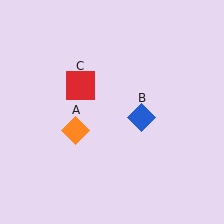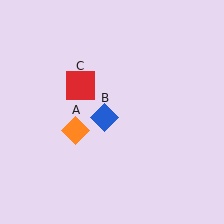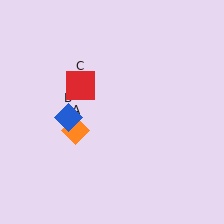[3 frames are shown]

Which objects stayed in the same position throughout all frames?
Orange diamond (object A) and red square (object C) remained stationary.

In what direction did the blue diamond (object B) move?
The blue diamond (object B) moved left.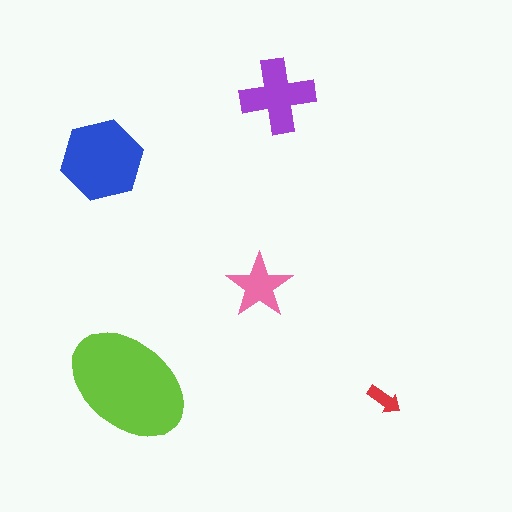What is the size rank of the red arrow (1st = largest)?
5th.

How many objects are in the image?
There are 5 objects in the image.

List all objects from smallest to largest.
The red arrow, the pink star, the purple cross, the blue hexagon, the lime ellipse.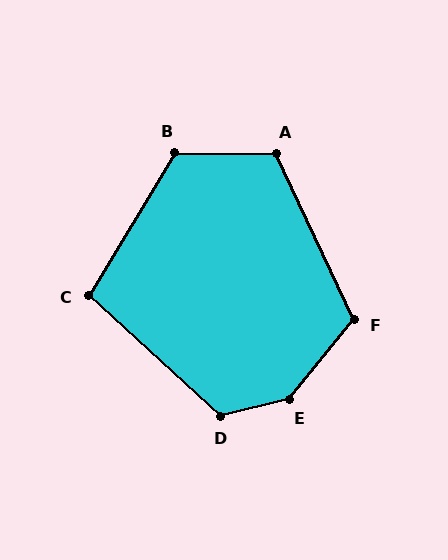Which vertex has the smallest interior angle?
C, at approximately 101 degrees.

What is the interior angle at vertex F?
Approximately 116 degrees (obtuse).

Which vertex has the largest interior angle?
E, at approximately 143 degrees.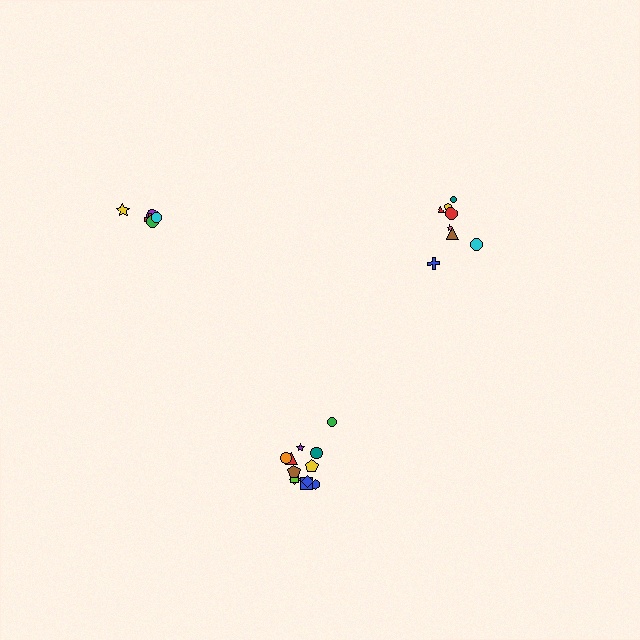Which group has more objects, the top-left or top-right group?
The top-right group.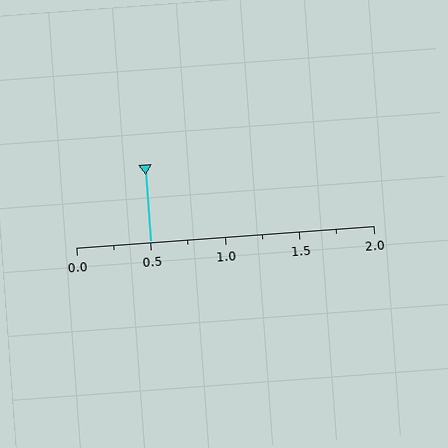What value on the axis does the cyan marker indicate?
The marker indicates approximately 0.5.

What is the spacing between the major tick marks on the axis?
The major ticks are spaced 0.5 apart.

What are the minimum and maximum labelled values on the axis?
The axis runs from 0.0 to 2.0.